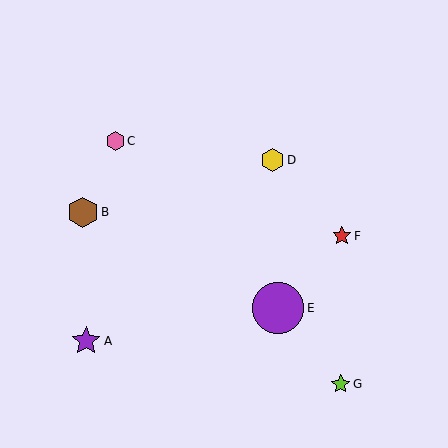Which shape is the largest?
The purple circle (labeled E) is the largest.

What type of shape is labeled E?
Shape E is a purple circle.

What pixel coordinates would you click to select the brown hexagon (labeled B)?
Click at (83, 212) to select the brown hexagon B.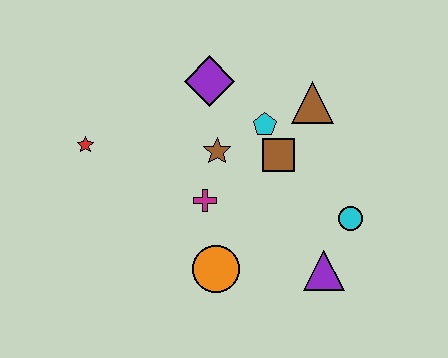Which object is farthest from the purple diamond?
The purple triangle is farthest from the purple diamond.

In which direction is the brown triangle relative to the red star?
The brown triangle is to the right of the red star.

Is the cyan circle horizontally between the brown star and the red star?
No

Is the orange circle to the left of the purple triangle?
Yes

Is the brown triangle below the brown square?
No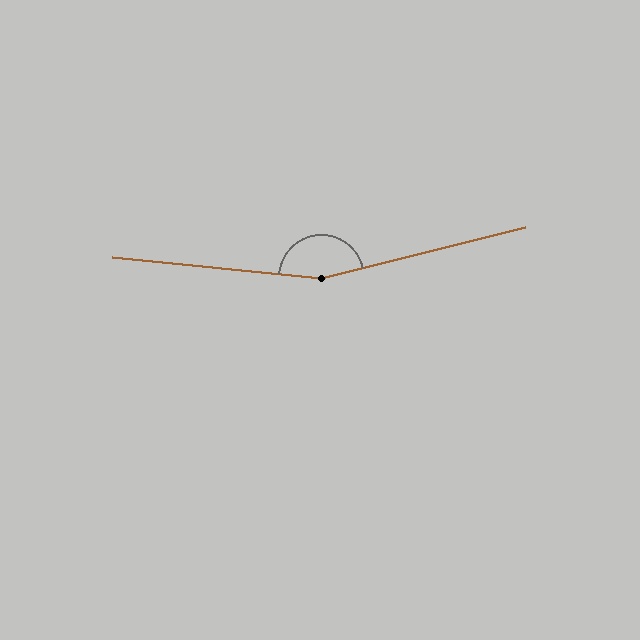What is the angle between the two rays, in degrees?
Approximately 160 degrees.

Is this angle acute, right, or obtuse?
It is obtuse.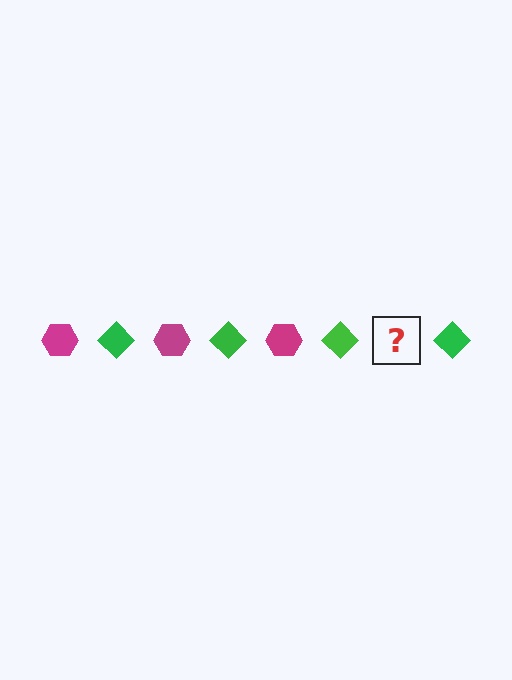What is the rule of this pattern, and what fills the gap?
The rule is that the pattern alternates between magenta hexagon and green diamond. The gap should be filled with a magenta hexagon.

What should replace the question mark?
The question mark should be replaced with a magenta hexagon.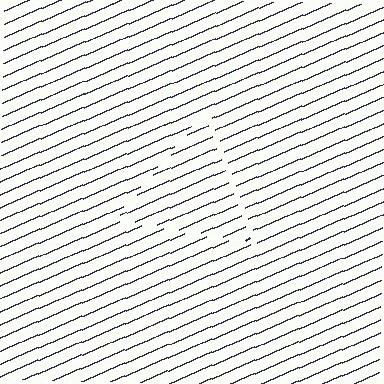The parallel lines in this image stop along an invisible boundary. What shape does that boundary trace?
An illusory triangle. The interior of the shape contains the same grating, shifted by half a period — the contour is defined by the phase discontinuity where line-ends from the inner and outer gratings abut.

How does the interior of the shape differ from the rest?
The interior of the shape contains the same grating, shifted by half a period — the contour is defined by the phase discontinuity where line-ends from the inner and outer gratings abut.